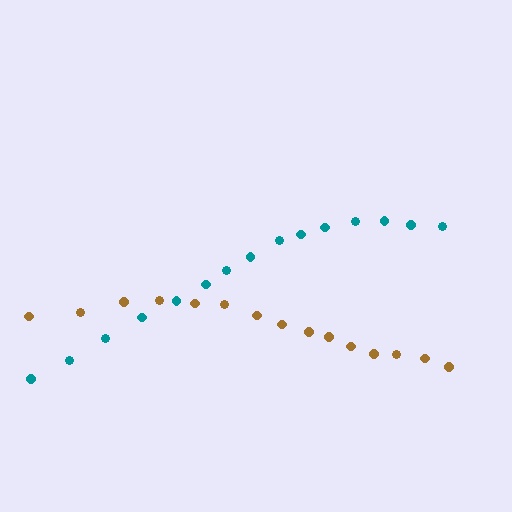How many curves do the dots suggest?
There are 2 distinct paths.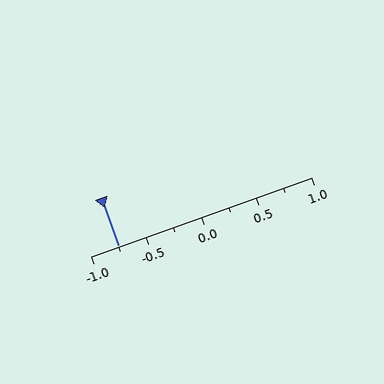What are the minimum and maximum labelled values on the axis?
The axis runs from -1.0 to 1.0.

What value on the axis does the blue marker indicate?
The marker indicates approximately -0.75.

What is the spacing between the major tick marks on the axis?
The major ticks are spaced 0.5 apart.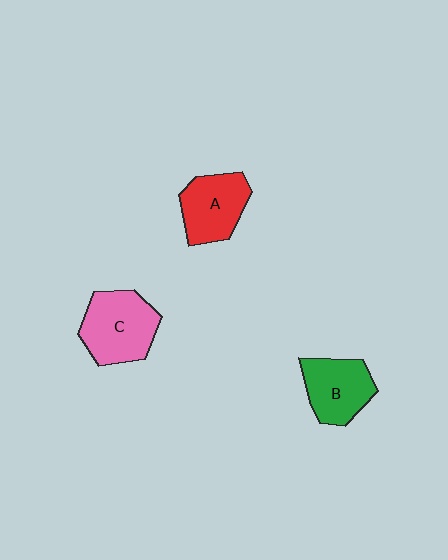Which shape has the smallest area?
Shape B (green).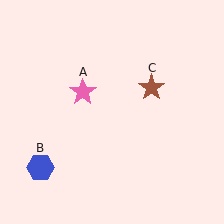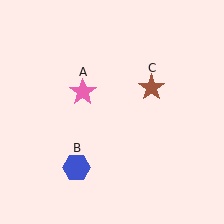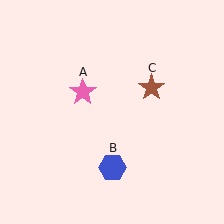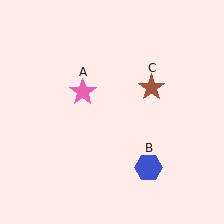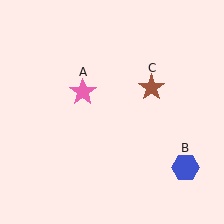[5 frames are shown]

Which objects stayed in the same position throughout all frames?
Pink star (object A) and brown star (object C) remained stationary.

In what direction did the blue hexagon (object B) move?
The blue hexagon (object B) moved right.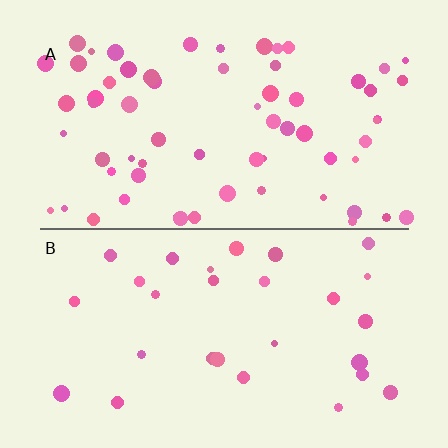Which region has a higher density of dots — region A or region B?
A (the top).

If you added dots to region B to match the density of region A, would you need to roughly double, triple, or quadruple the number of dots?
Approximately double.